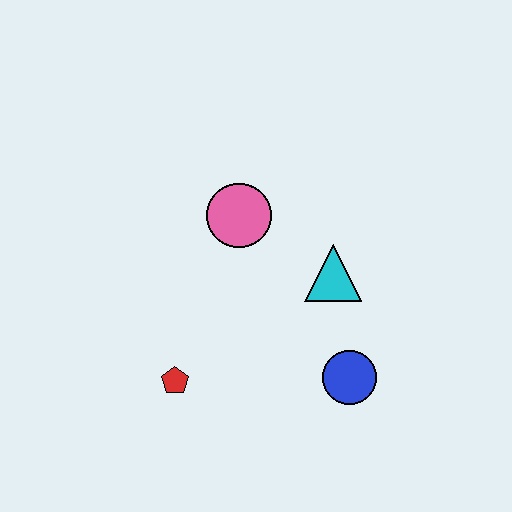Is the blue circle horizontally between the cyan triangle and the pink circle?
No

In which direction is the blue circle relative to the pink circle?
The blue circle is below the pink circle.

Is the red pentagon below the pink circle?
Yes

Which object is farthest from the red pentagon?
The cyan triangle is farthest from the red pentagon.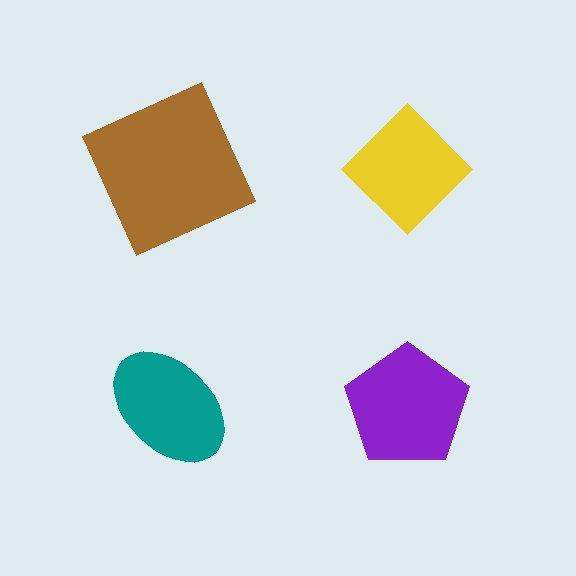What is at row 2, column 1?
A teal ellipse.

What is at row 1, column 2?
A yellow diamond.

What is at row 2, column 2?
A purple pentagon.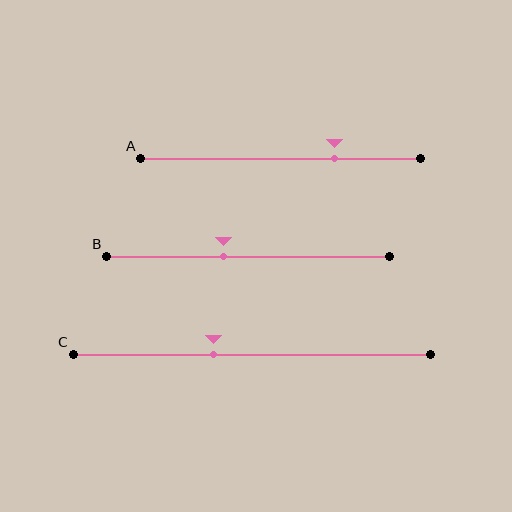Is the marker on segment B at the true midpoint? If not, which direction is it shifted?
No, the marker on segment B is shifted to the left by about 9% of the segment length.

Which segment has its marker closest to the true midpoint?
Segment B has its marker closest to the true midpoint.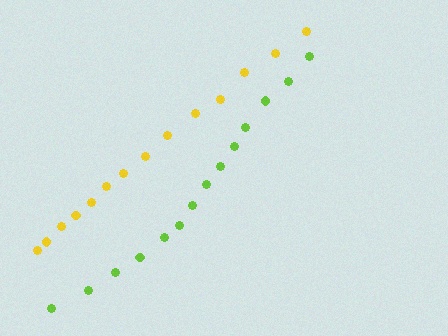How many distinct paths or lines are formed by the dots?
There are 2 distinct paths.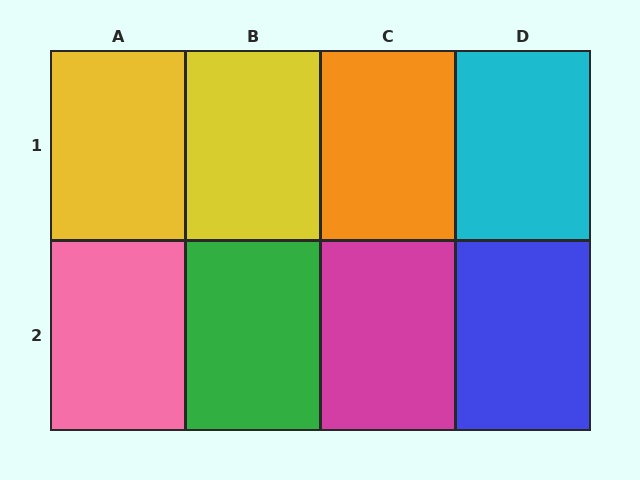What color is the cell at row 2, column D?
Blue.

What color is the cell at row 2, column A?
Pink.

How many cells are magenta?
1 cell is magenta.